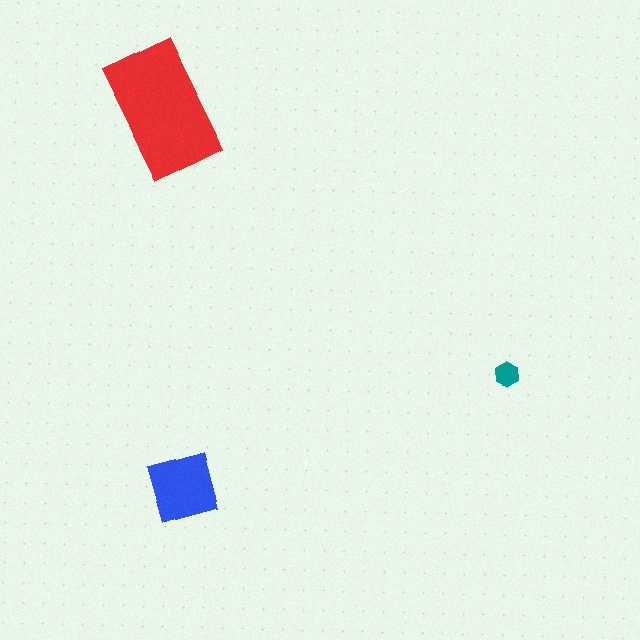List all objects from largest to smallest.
The red rectangle, the blue square, the teal hexagon.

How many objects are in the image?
There are 3 objects in the image.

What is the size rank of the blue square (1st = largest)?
2nd.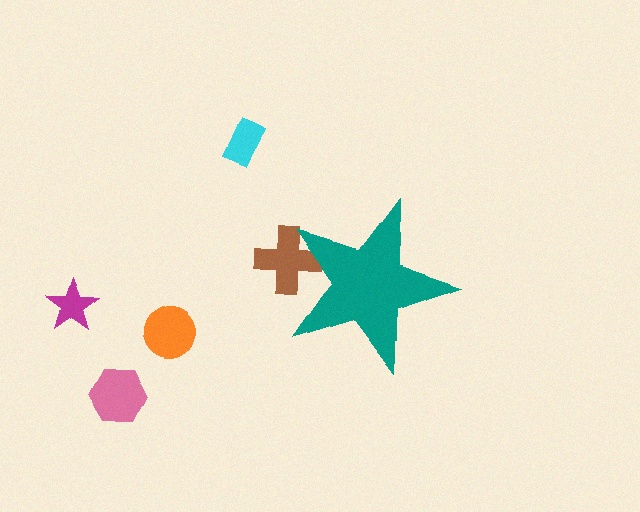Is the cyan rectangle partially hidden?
No, the cyan rectangle is fully visible.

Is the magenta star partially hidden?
No, the magenta star is fully visible.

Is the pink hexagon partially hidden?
No, the pink hexagon is fully visible.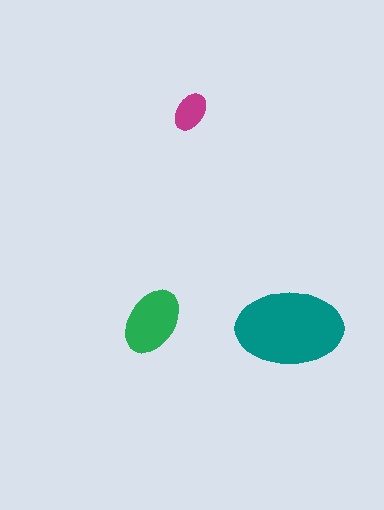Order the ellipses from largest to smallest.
the teal one, the green one, the magenta one.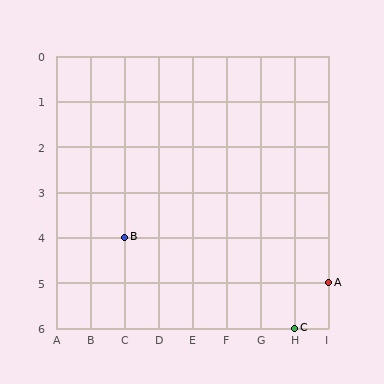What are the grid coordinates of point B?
Point B is at grid coordinates (C, 4).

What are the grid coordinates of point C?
Point C is at grid coordinates (H, 6).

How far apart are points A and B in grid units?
Points A and B are 6 columns and 1 row apart (about 6.1 grid units diagonally).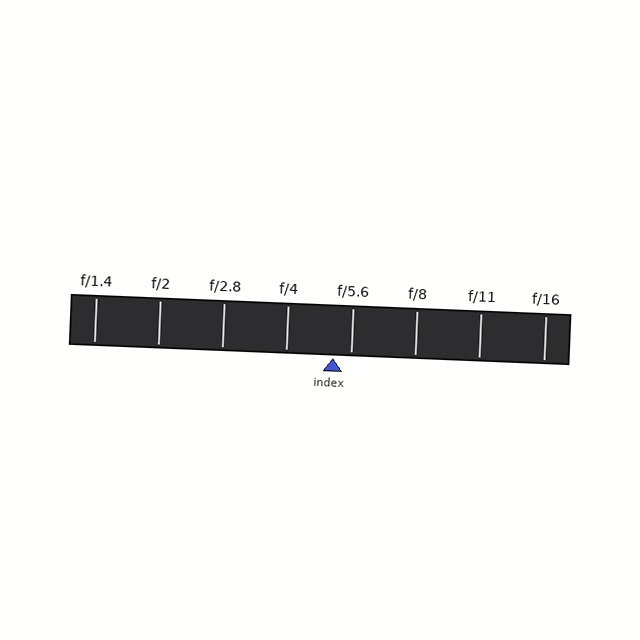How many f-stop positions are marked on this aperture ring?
There are 8 f-stop positions marked.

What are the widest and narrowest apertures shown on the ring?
The widest aperture shown is f/1.4 and the narrowest is f/16.